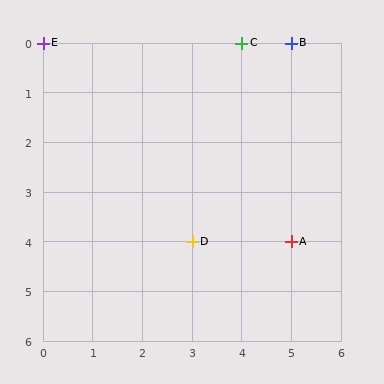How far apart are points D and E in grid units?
Points D and E are 3 columns and 4 rows apart (about 5.0 grid units diagonally).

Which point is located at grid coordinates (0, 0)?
Point E is at (0, 0).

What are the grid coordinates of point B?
Point B is at grid coordinates (5, 0).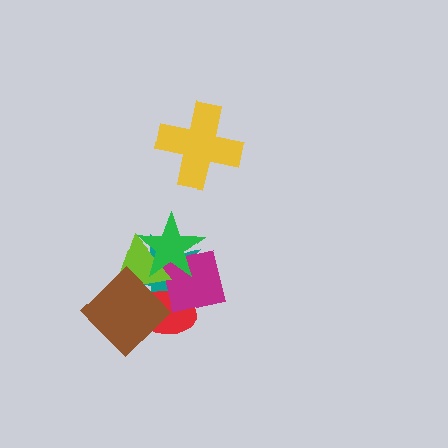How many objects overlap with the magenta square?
5 objects overlap with the magenta square.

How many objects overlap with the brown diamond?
4 objects overlap with the brown diamond.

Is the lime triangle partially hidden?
Yes, it is partially covered by another shape.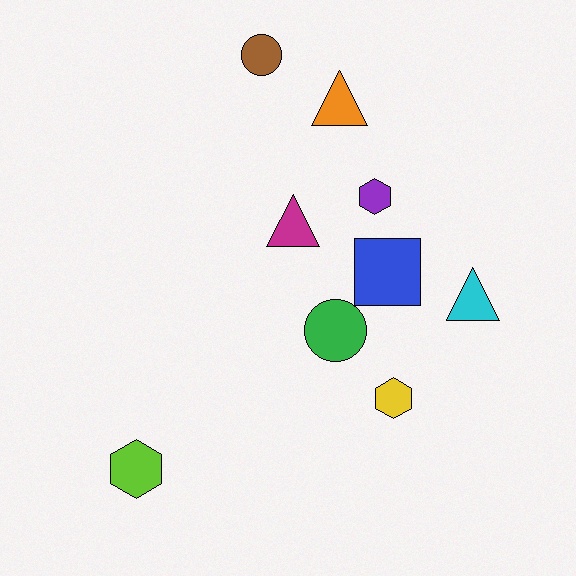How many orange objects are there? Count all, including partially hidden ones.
There is 1 orange object.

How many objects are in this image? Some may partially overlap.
There are 9 objects.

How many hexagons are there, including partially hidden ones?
There are 3 hexagons.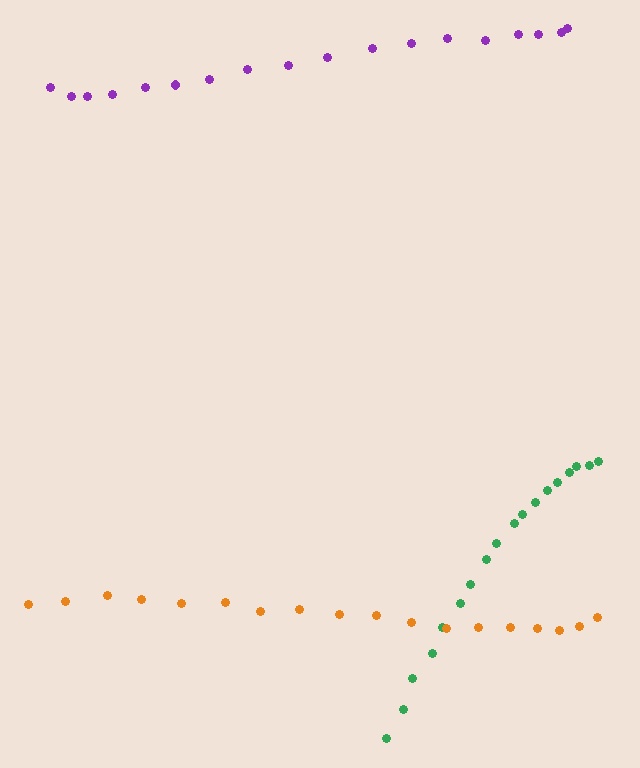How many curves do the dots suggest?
There are 3 distinct paths.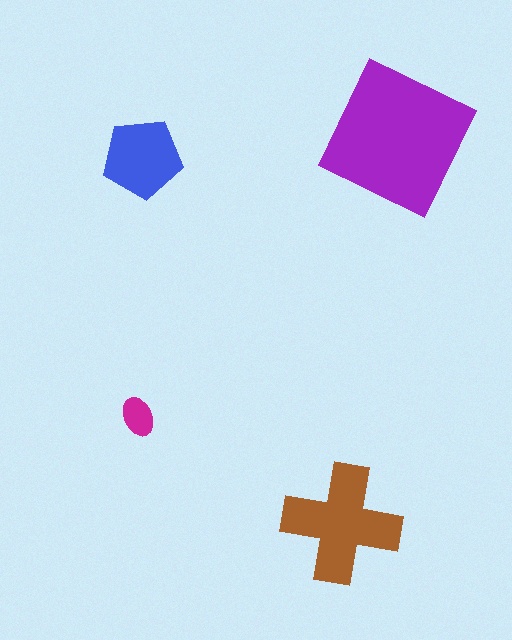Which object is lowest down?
The brown cross is bottommost.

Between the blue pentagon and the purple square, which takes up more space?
The purple square.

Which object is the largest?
The purple square.